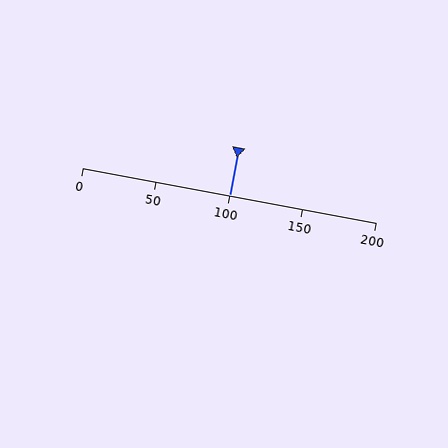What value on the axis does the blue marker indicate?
The marker indicates approximately 100.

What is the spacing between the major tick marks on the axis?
The major ticks are spaced 50 apart.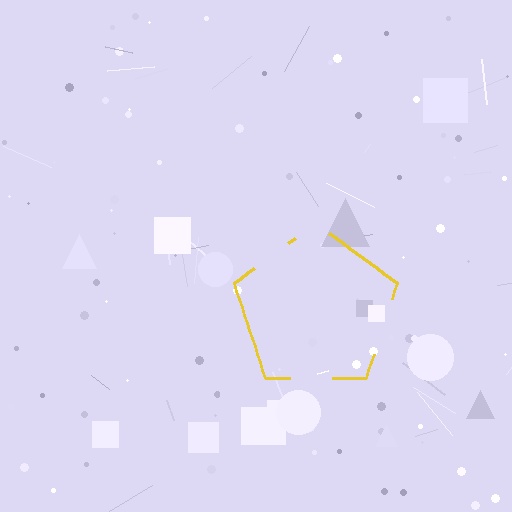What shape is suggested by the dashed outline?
The dashed outline suggests a pentagon.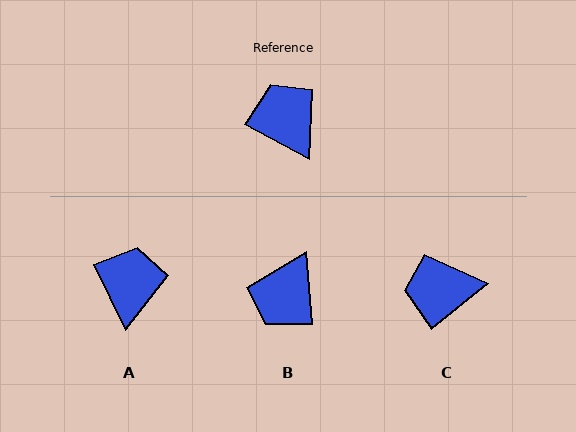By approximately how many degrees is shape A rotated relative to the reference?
Approximately 35 degrees clockwise.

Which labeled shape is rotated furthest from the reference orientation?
B, about 124 degrees away.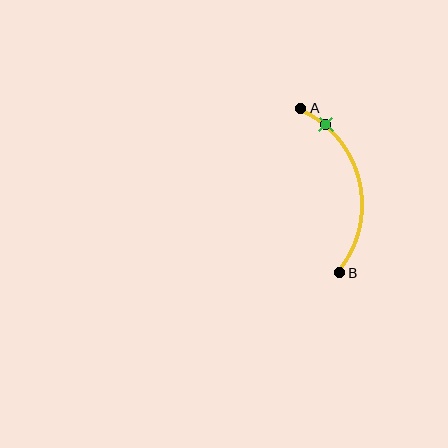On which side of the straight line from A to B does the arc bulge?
The arc bulges to the right of the straight line connecting A and B.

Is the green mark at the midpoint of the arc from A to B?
No. The green mark lies on the arc but is closer to endpoint A. The arc midpoint would be at the point on the curve equidistant along the arc from both A and B.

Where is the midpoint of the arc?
The arc midpoint is the point on the curve farthest from the straight line joining A and B. It sits to the right of that line.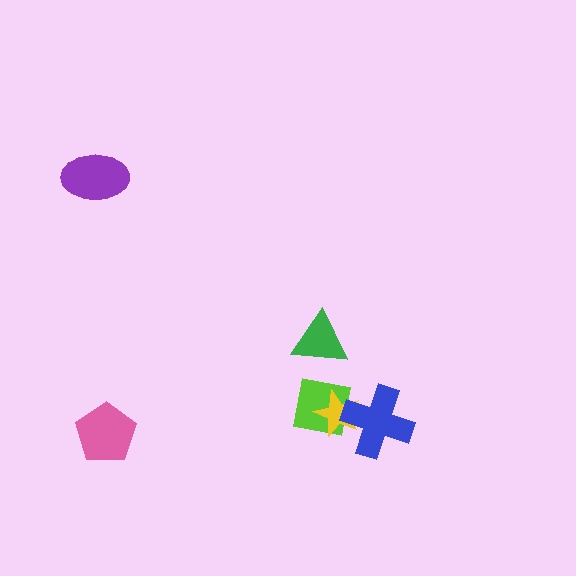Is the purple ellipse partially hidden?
No, no other shape covers it.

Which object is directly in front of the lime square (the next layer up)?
The yellow star is directly in front of the lime square.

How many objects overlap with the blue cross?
2 objects overlap with the blue cross.